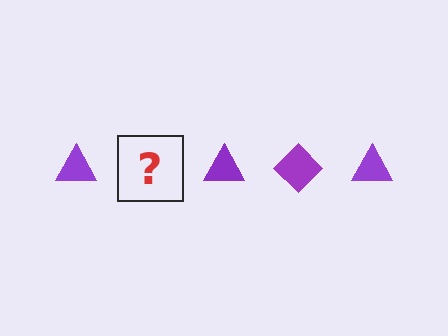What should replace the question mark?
The question mark should be replaced with a purple diamond.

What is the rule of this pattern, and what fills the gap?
The rule is that the pattern cycles through triangle, diamond shapes in purple. The gap should be filled with a purple diamond.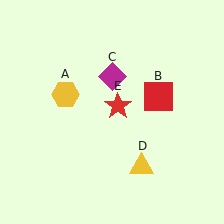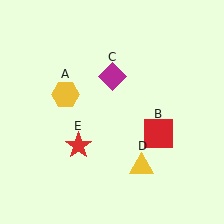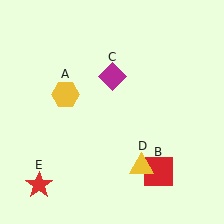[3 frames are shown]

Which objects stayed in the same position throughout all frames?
Yellow hexagon (object A) and magenta diamond (object C) and yellow triangle (object D) remained stationary.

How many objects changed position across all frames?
2 objects changed position: red square (object B), red star (object E).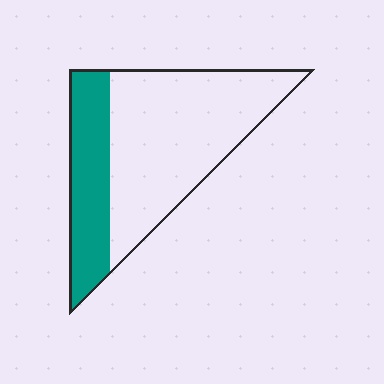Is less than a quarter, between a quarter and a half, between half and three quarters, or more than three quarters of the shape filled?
Between a quarter and a half.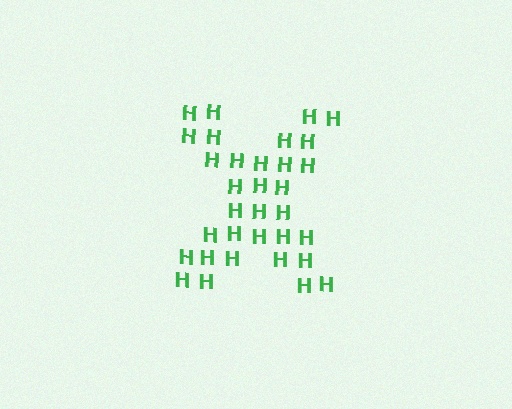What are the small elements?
The small elements are letter H's.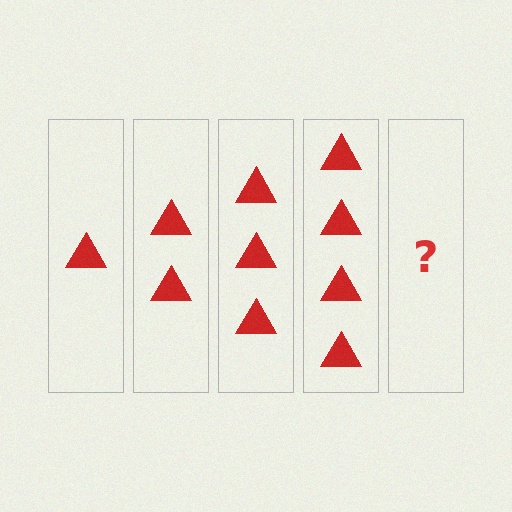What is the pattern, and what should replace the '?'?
The pattern is that each step adds one more triangle. The '?' should be 5 triangles.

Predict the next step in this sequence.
The next step is 5 triangles.